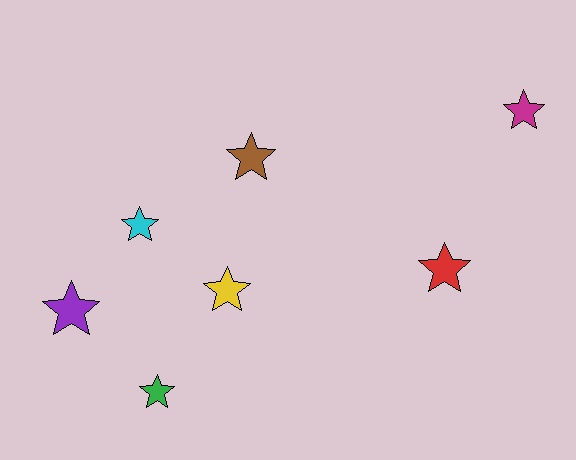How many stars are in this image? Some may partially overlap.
There are 7 stars.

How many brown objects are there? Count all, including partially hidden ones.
There is 1 brown object.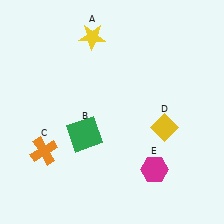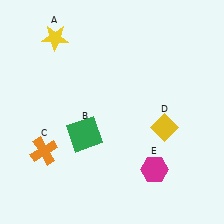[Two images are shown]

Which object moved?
The yellow star (A) moved left.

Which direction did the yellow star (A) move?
The yellow star (A) moved left.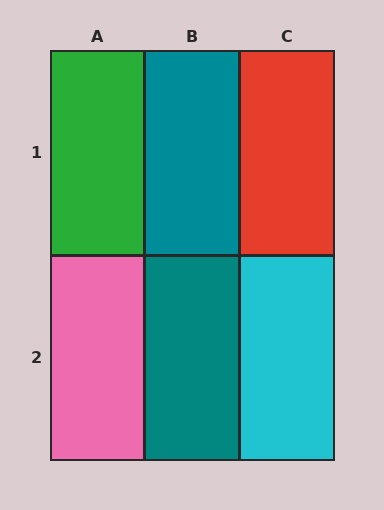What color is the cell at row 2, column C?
Cyan.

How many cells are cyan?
1 cell is cyan.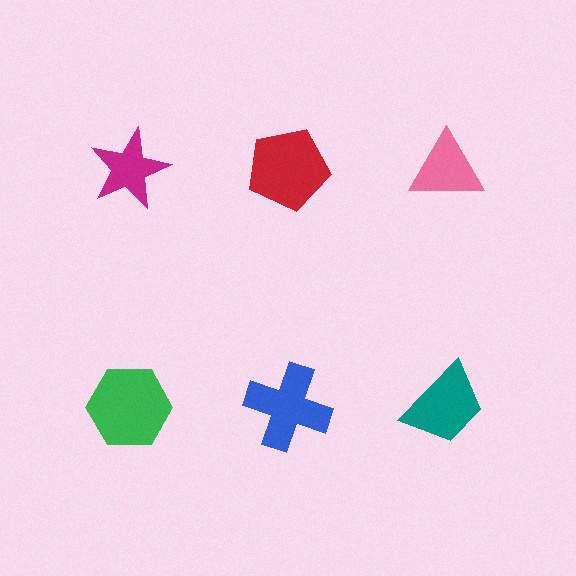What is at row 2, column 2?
A blue cross.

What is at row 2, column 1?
A green hexagon.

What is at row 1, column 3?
A pink triangle.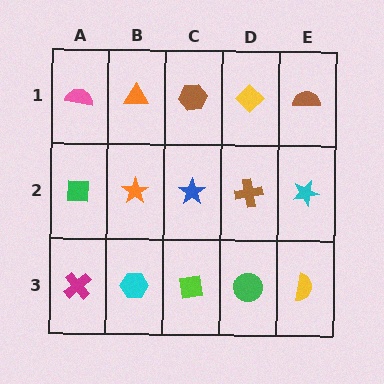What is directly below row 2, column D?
A green circle.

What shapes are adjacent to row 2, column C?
A brown hexagon (row 1, column C), a lime square (row 3, column C), an orange star (row 2, column B), a brown cross (row 2, column D).